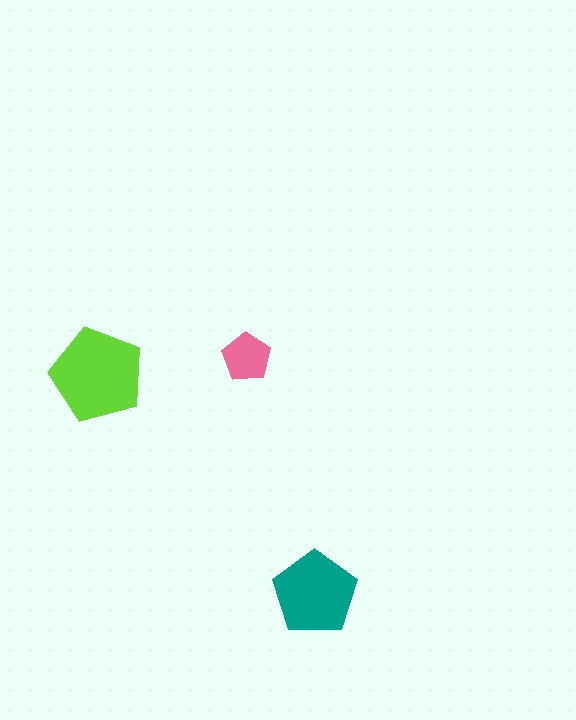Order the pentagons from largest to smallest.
the lime one, the teal one, the pink one.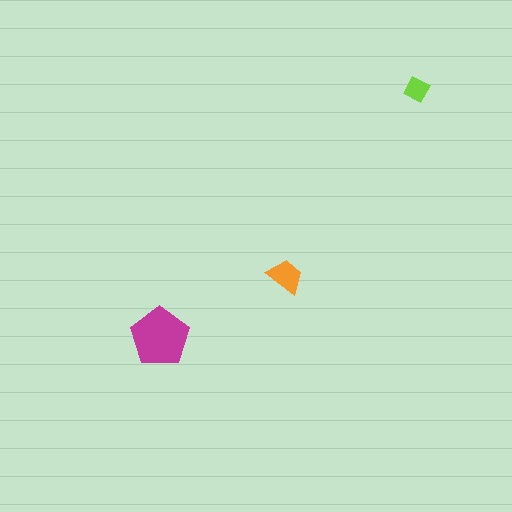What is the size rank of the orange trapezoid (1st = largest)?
2nd.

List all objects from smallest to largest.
The lime diamond, the orange trapezoid, the magenta pentagon.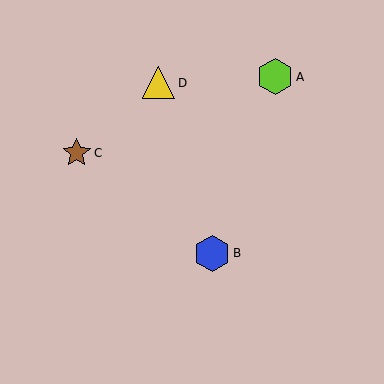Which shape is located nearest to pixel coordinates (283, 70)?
The lime hexagon (labeled A) at (275, 77) is nearest to that location.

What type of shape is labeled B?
Shape B is a blue hexagon.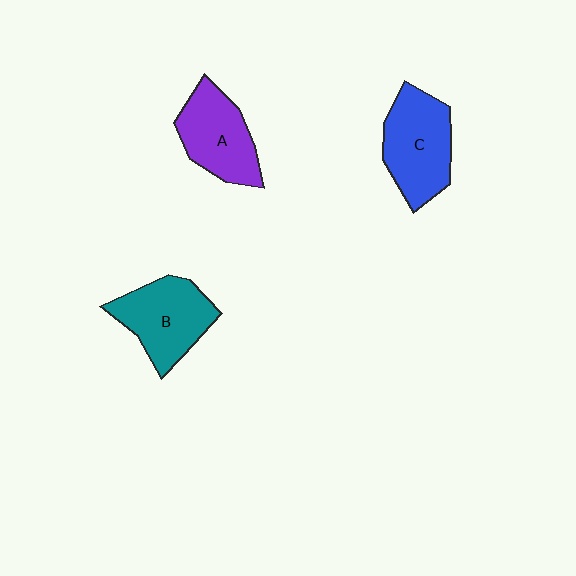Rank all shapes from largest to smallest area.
From largest to smallest: C (blue), B (teal), A (purple).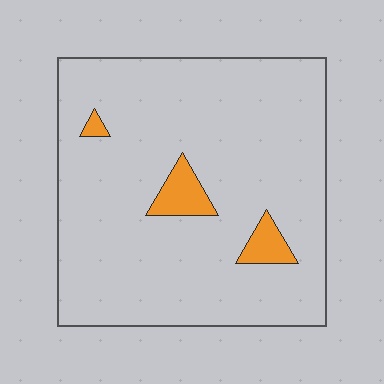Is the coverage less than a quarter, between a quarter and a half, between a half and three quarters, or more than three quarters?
Less than a quarter.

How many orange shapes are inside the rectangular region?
3.